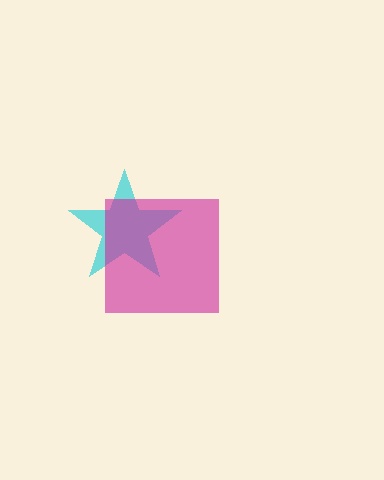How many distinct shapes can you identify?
There are 2 distinct shapes: a cyan star, a magenta square.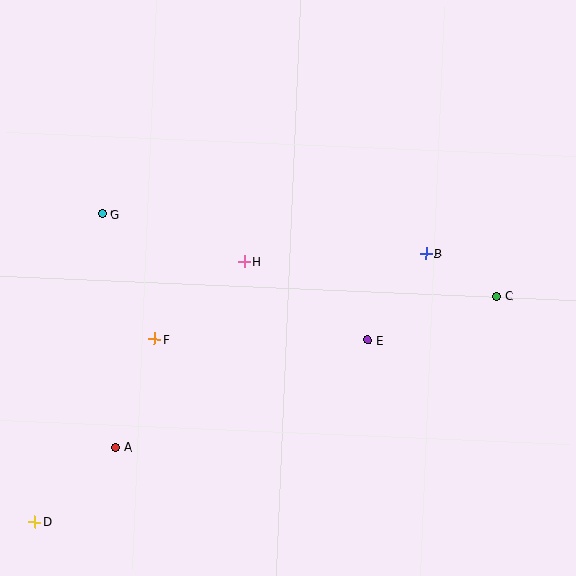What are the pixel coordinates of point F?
Point F is at (154, 339).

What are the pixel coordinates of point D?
Point D is at (34, 522).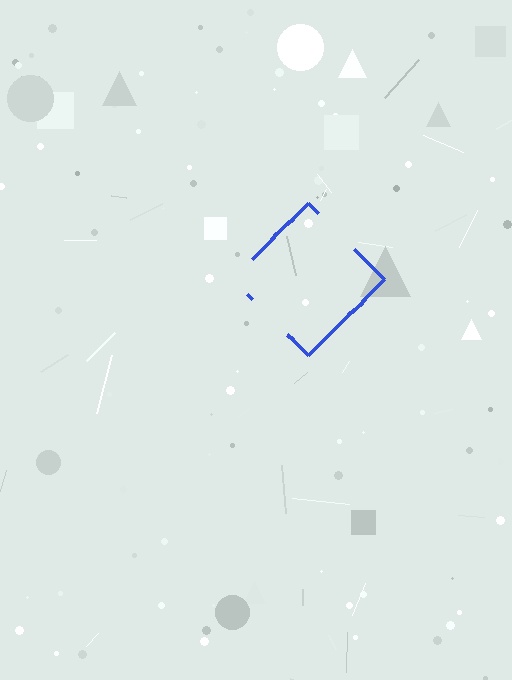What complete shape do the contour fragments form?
The contour fragments form a diamond.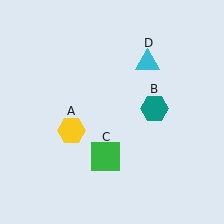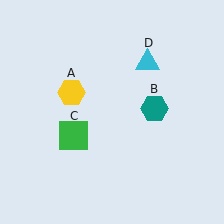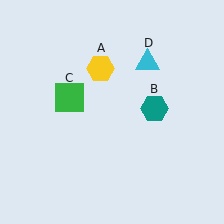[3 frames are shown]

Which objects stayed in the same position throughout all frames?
Teal hexagon (object B) and cyan triangle (object D) remained stationary.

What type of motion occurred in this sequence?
The yellow hexagon (object A), green square (object C) rotated clockwise around the center of the scene.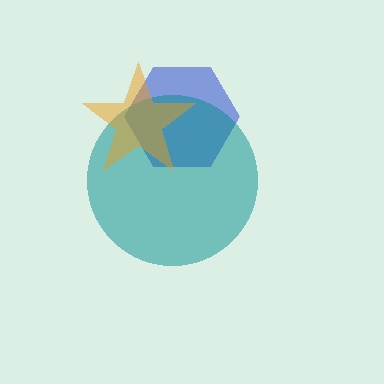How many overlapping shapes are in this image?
There are 3 overlapping shapes in the image.